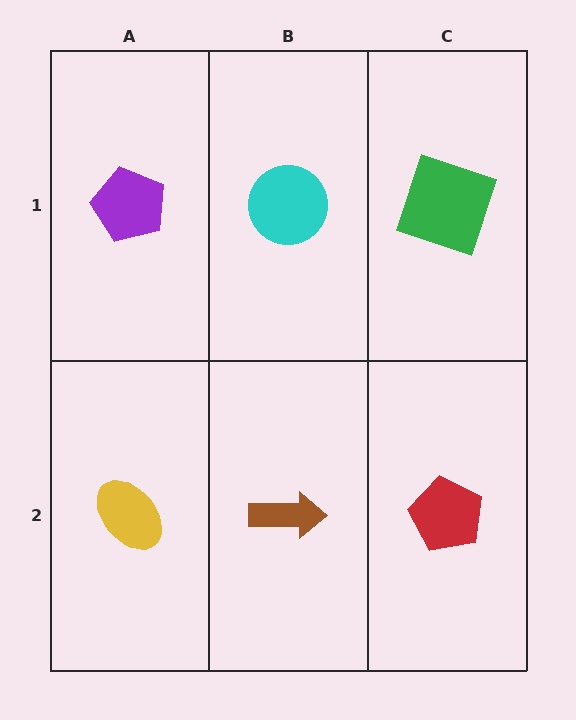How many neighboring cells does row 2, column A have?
2.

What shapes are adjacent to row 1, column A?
A yellow ellipse (row 2, column A), a cyan circle (row 1, column B).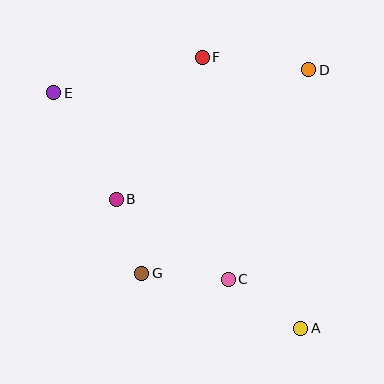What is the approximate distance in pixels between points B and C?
The distance between B and C is approximately 138 pixels.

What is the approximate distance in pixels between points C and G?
The distance between C and G is approximately 87 pixels.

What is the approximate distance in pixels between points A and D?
The distance between A and D is approximately 259 pixels.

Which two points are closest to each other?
Points B and G are closest to each other.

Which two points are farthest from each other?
Points A and E are farthest from each other.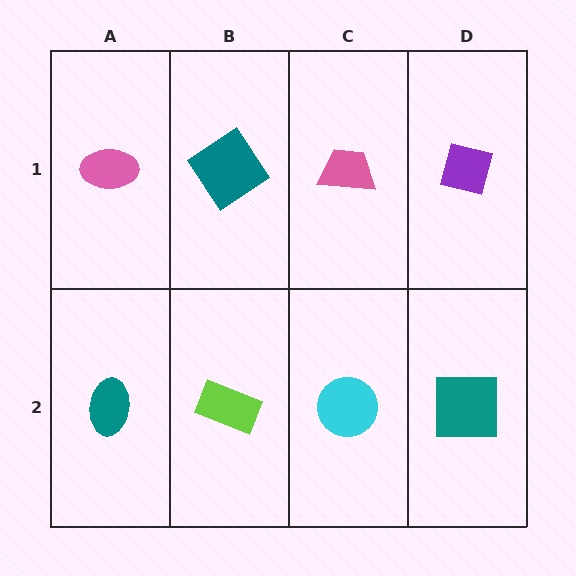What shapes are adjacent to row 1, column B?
A lime rectangle (row 2, column B), a pink ellipse (row 1, column A), a pink trapezoid (row 1, column C).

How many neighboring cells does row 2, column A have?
2.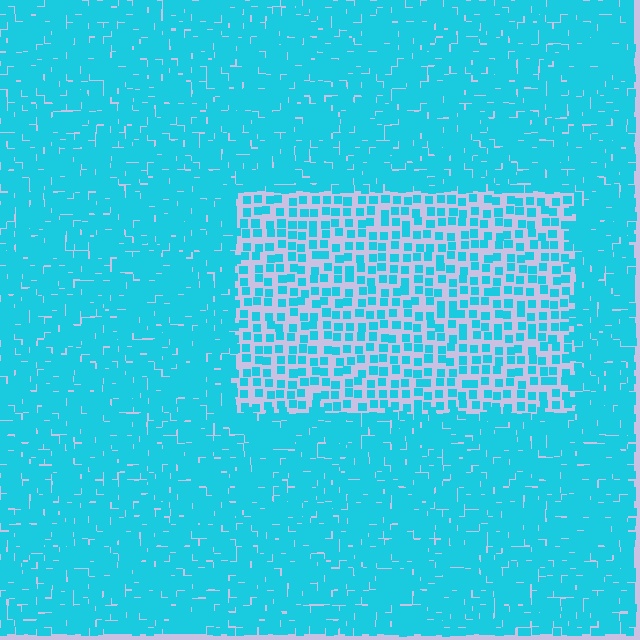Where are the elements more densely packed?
The elements are more densely packed outside the rectangle boundary.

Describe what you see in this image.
The image contains small cyan elements arranged at two different densities. A rectangle-shaped region is visible where the elements are less densely packed than the surrounding area.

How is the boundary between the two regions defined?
The boundary is defined by a change in element density (approximately 2.4x ratio). All elements are the same color, size, and shape.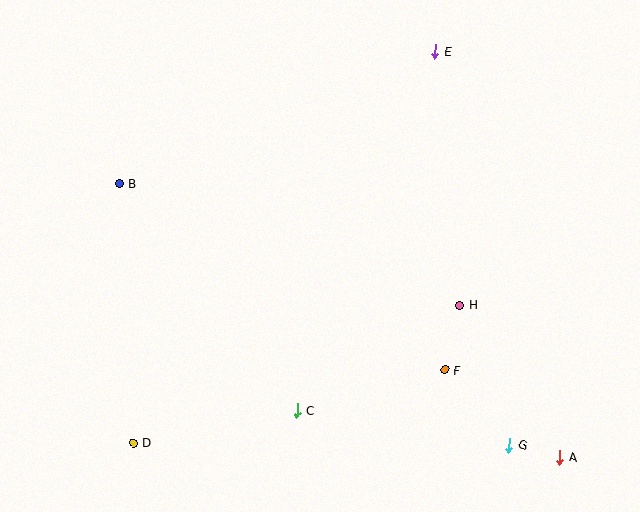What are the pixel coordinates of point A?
Point A is at (560, 457).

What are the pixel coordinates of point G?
Point G is at (509, 445).